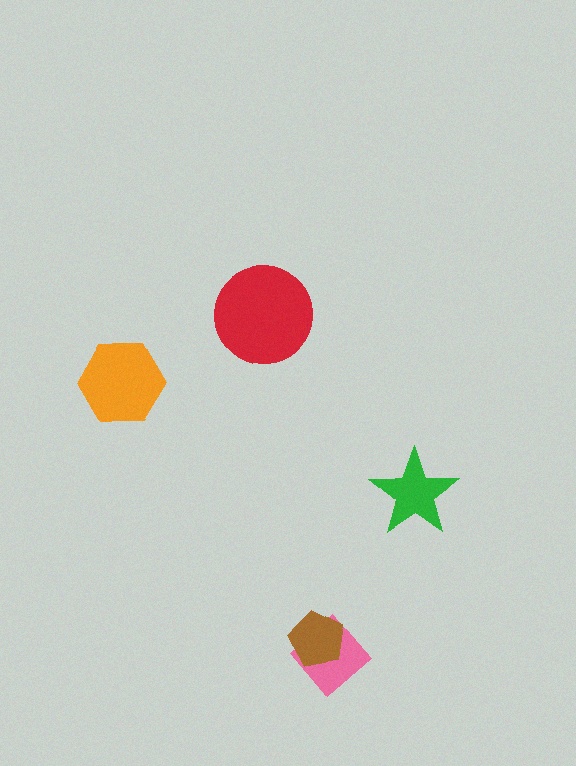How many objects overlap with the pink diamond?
1 object overlaps with the pink diamond.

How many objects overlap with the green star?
0 objects overlap with the green star.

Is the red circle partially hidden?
No, no other shape covers it.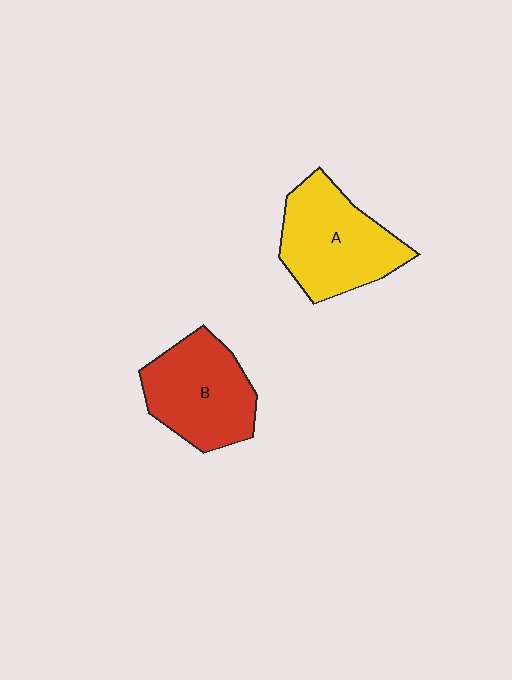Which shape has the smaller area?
Shape B (red).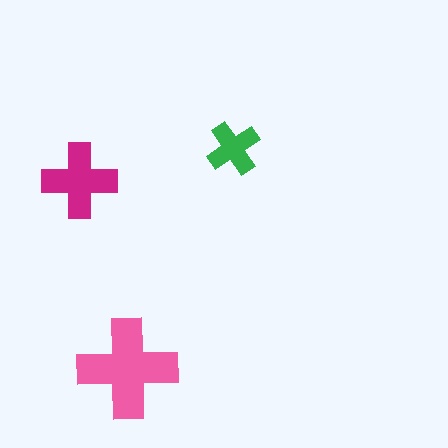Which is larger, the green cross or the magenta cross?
The magenta one.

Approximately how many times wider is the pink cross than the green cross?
About 2 times wider.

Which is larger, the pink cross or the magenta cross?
The pink one.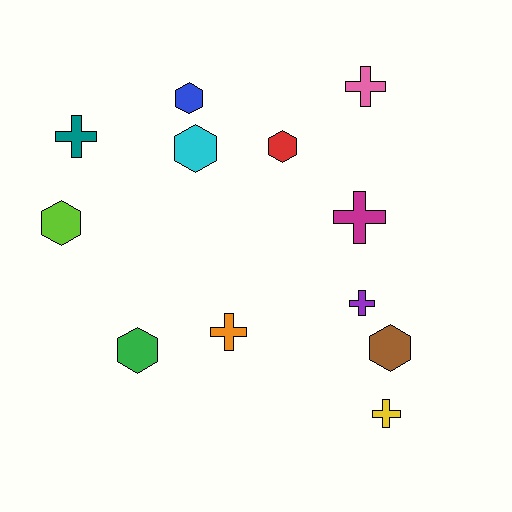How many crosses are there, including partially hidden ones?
There are 6 crosses.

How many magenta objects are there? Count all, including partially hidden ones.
There is 1 magenta object.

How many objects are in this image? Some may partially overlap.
There are 12 objects.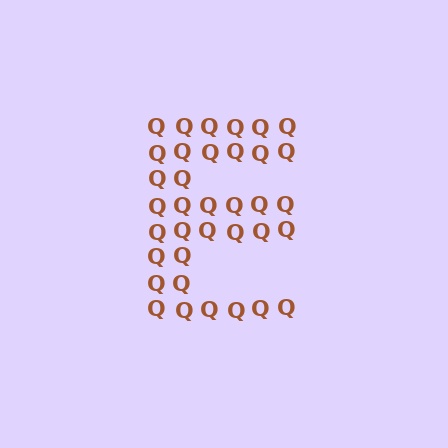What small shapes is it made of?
It is made of small letter Q's.